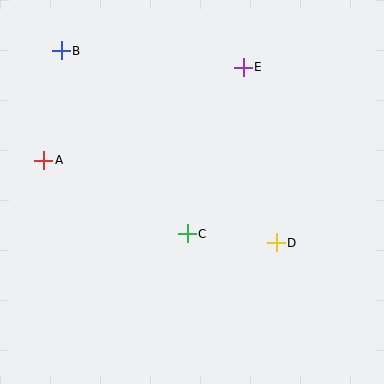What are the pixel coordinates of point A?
Point A is at (44, 160).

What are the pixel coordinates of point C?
Point C is at (187, 234).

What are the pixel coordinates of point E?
Point E is at (243, 67).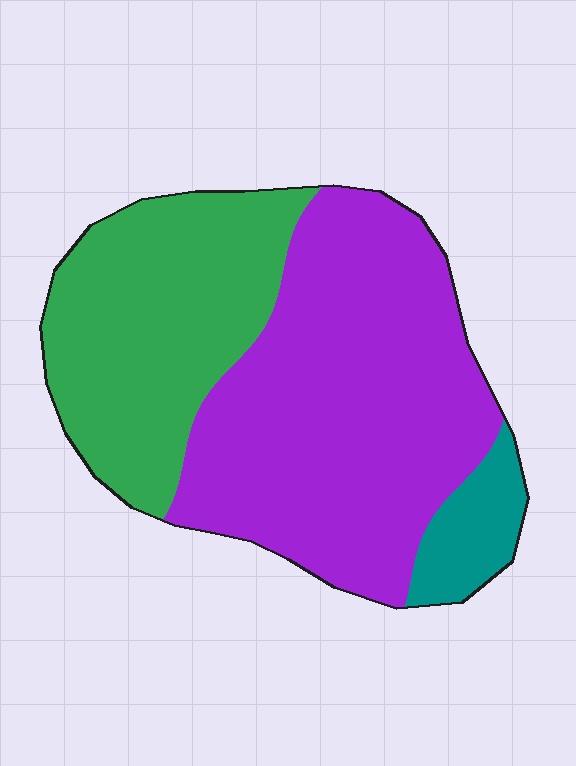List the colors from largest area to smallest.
From largest to smallest: purple, green, teal.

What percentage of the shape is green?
Green takes up about three eighths (3/8) of the shape.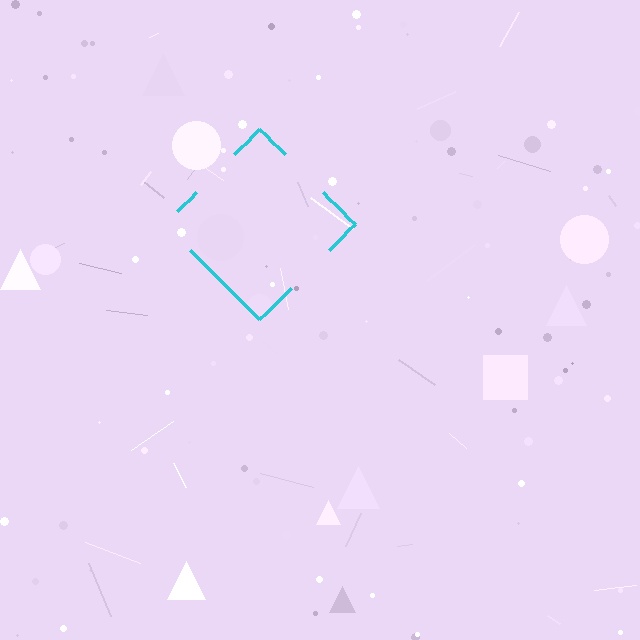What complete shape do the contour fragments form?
The contour fragments form a diamond.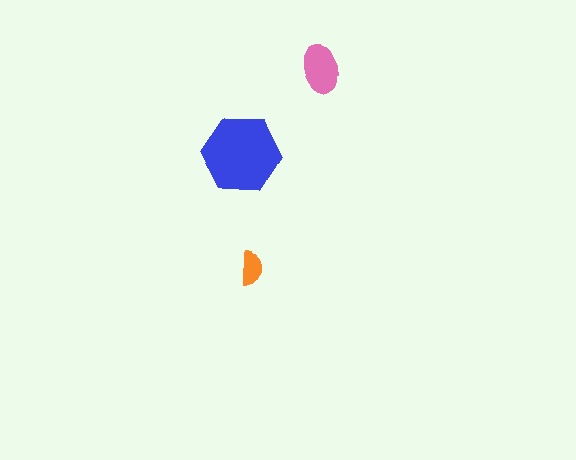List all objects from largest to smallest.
The blue hexagon, the pink ellipse, the orange semicircle.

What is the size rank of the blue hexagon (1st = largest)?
1st.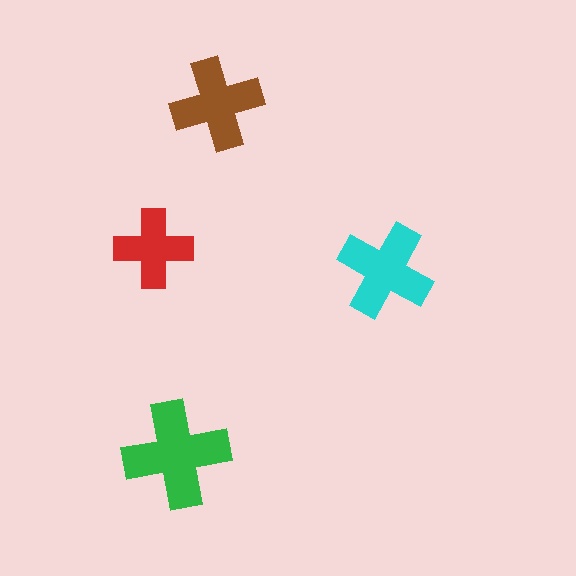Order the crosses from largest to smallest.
the green one, the cyan one, the brown one, the red one.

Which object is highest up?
The brown cross is topmost.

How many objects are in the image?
There are 4 objects in the image.